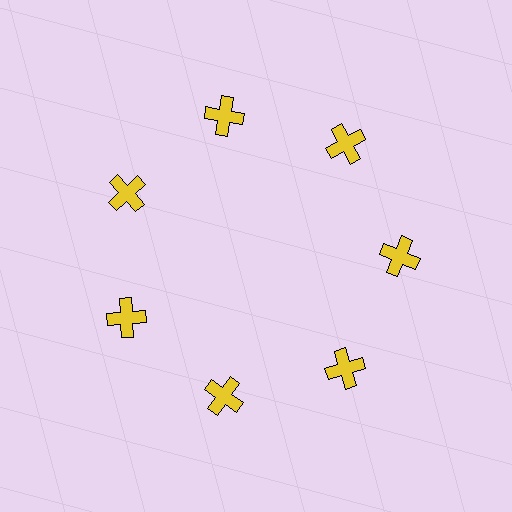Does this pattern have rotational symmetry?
Yes, this pattern has 7-fold rotational symmetry. It looks the same after rotating 51 degrees around the center.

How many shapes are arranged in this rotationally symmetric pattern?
There are 7 shapes, arranged in 7 groups of 1.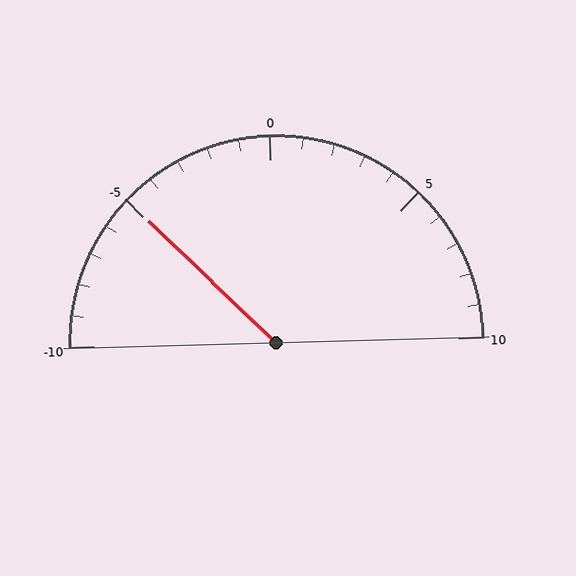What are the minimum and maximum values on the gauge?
The gauge ranges from -10 to 10.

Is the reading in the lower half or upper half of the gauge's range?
The reading is in the lower half of the range (-10 to 10).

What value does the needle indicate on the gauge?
The needle indicates approximately -5.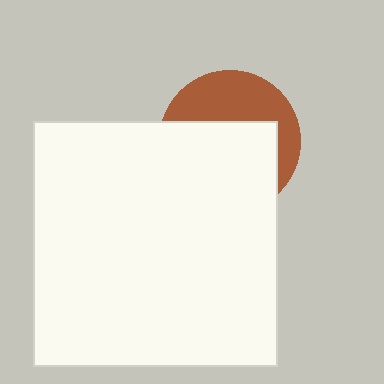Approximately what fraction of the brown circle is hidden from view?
Roughly 59% of the brown circle is hidden behind the white square.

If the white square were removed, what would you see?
You would see the complete brown circle.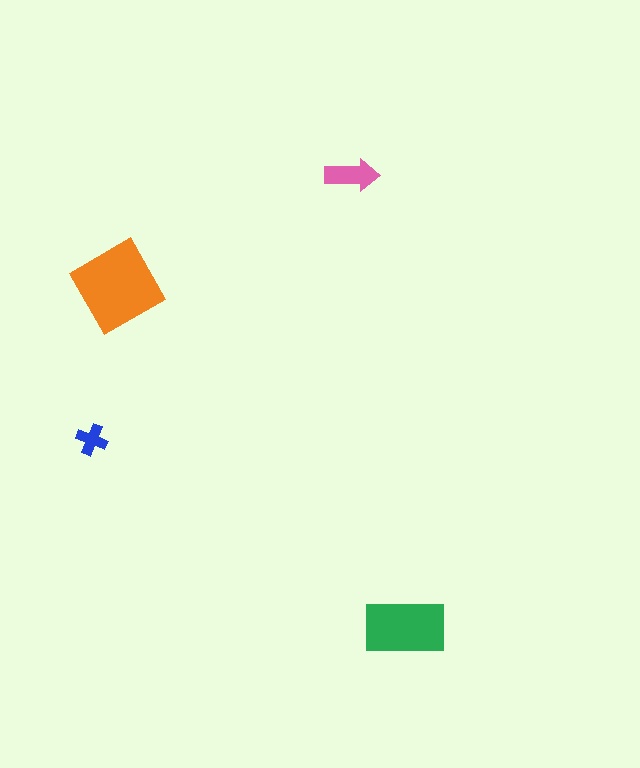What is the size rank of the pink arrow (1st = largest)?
3rd.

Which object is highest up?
The pink arrow is topmost.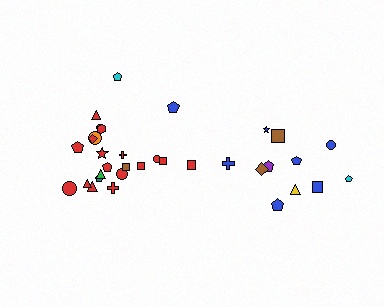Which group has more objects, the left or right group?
The left group.